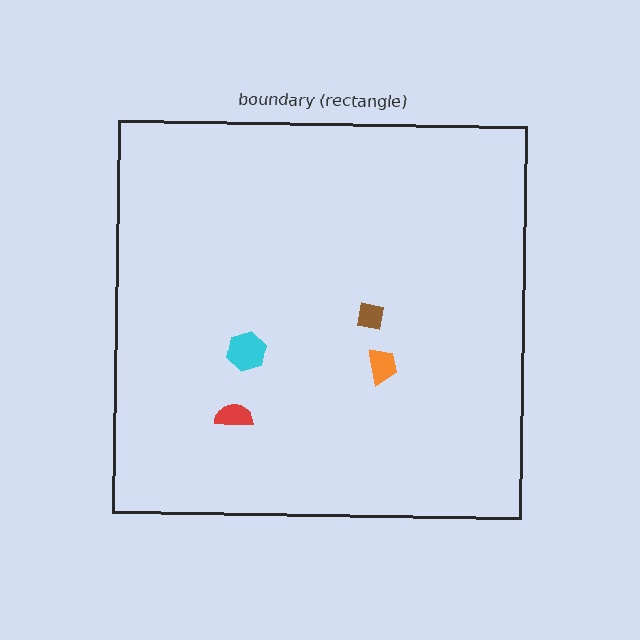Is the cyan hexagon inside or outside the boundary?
Inside.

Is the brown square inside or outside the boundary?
Inside.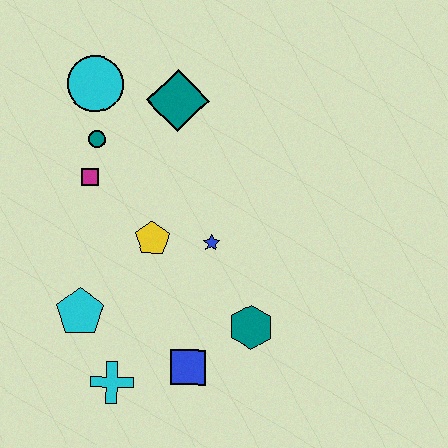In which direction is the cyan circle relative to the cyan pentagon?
The cyan circle is above the cyan pentagon.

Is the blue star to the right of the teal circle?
Yes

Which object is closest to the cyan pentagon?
The cyan cross is closest to the cyan pentagon.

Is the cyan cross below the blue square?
Yes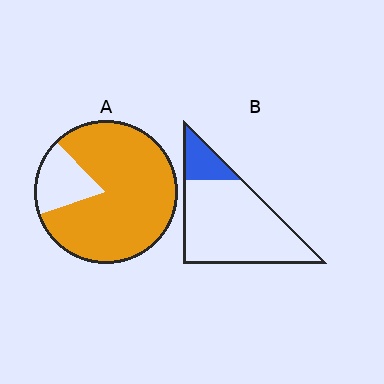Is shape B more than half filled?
No.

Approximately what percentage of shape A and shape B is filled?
A is approximately 80% and B is approximately 20%.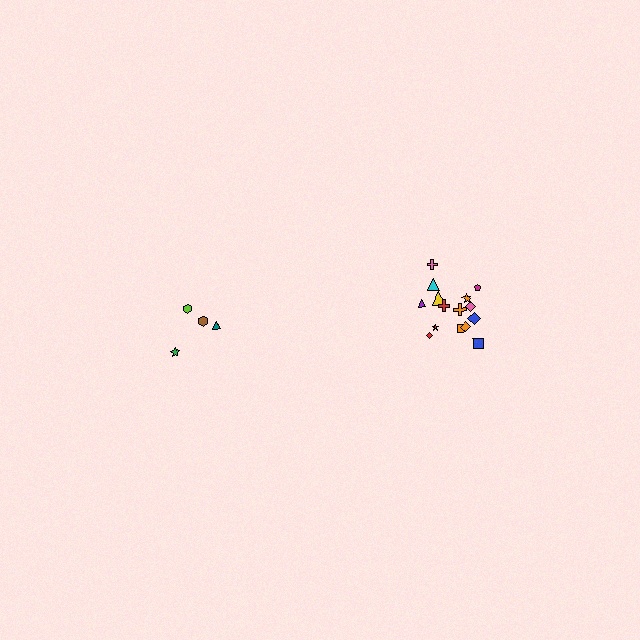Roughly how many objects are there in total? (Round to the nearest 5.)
Roughly 20 objects in total.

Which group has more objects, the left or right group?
The right group.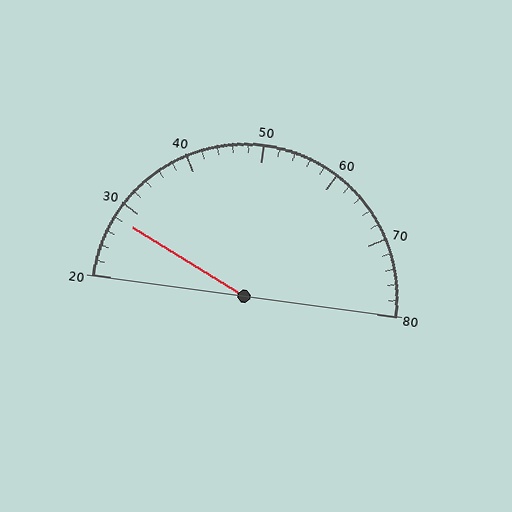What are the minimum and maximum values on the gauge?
The gauge ranges from 20 to 80.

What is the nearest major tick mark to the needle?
The nearest major tick mark is 30.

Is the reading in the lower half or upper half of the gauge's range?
The reading is in the lower half of the range (20 to 80).